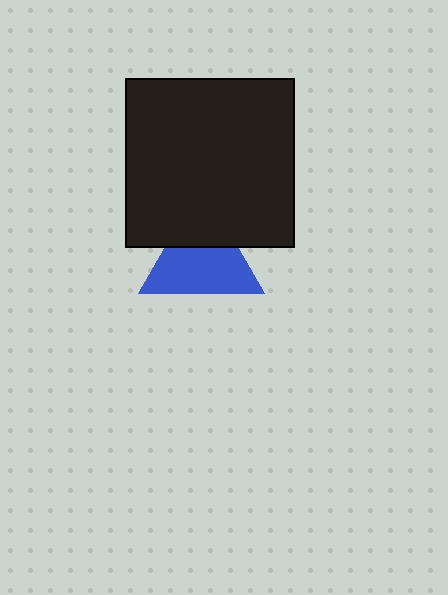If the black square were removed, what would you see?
You would see the complete blue triangle.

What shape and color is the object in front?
The object in front is a black square.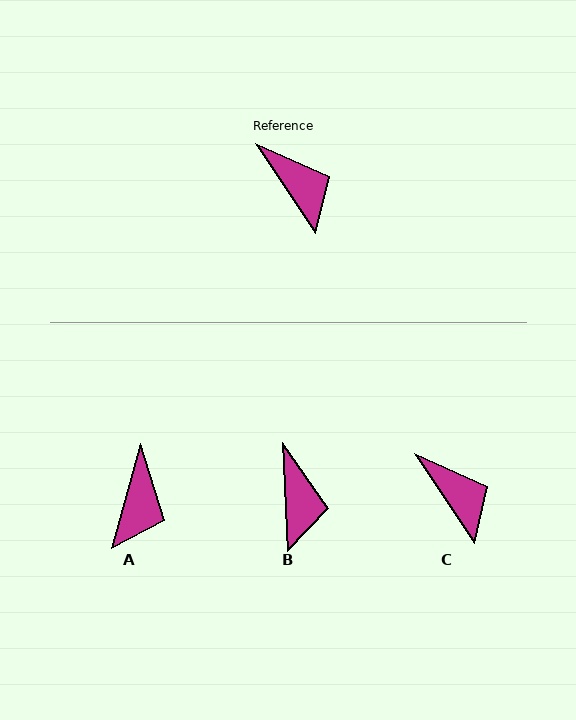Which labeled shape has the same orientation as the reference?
C.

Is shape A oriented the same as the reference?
No, it is off by about 49 degrees.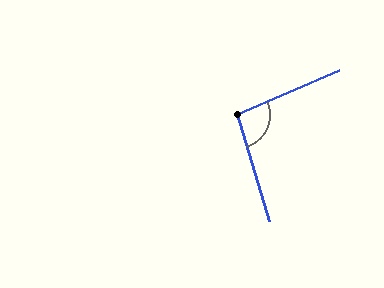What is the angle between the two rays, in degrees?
Approximately 97 degrees.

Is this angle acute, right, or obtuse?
It is obtuse.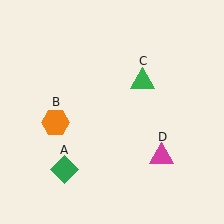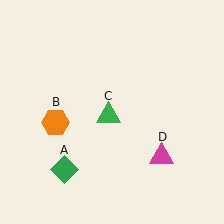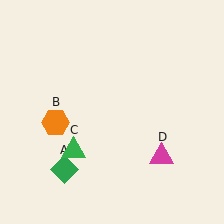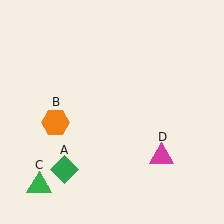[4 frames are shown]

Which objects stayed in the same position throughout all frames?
Green diamond (object A) and orange hexagon (object B) and magenta triangle (object D) remained stationary.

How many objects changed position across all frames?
1 object changed position: green triangle (object C).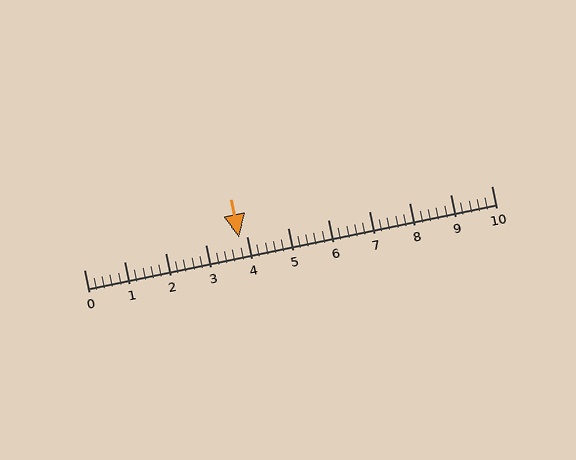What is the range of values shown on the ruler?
The ruler shows values from 0 to 10.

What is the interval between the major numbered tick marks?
The major tick marks are spaced 1 units apart.